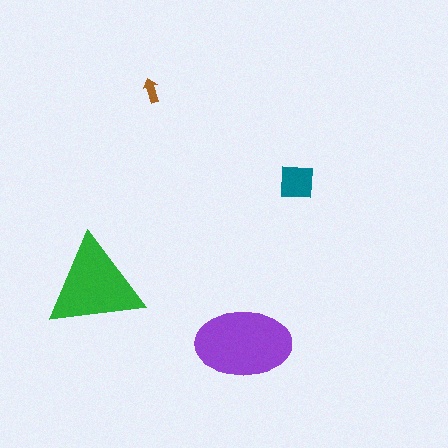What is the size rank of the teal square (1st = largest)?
3rd.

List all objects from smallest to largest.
The brown arrow, the teal square, the green triangle, the purple ellipse.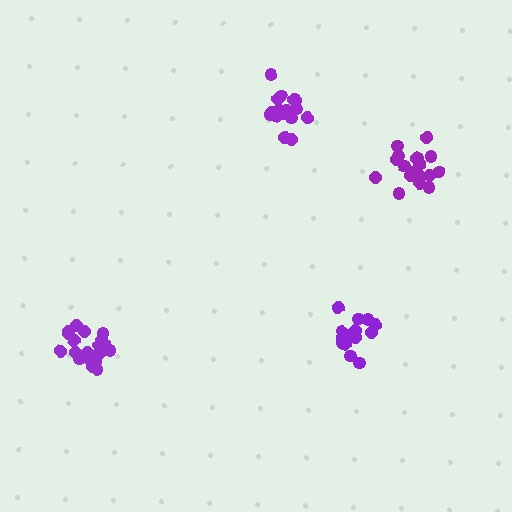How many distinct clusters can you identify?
There are 4 distinct clusters.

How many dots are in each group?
Group 1: 19 dots, Group 2: 17 dots, Group 3: 19 dots, Group 4: 17 dots (72 total).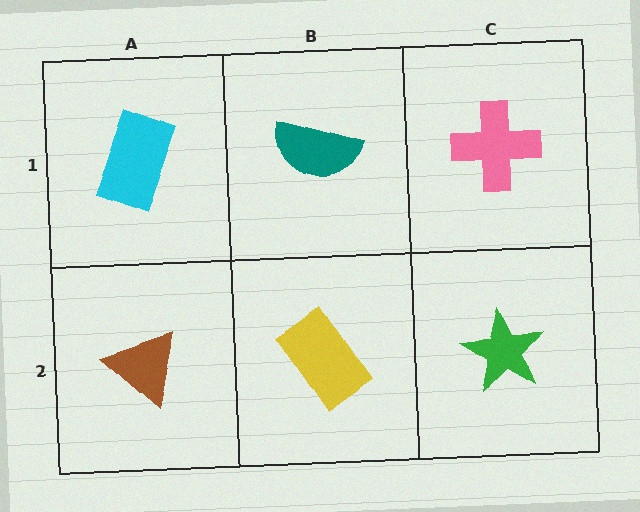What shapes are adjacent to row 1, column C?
A green star (row 2, column C), a teal semicircle (row 1, column B).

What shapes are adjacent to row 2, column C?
A pink cross (row 1, column C), a yellow rectangle (row 2, column B).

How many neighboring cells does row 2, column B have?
3.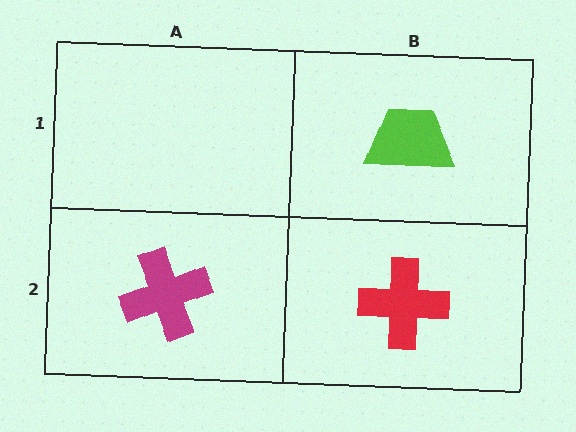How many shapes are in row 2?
2 shapes.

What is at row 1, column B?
A lime trapezoid.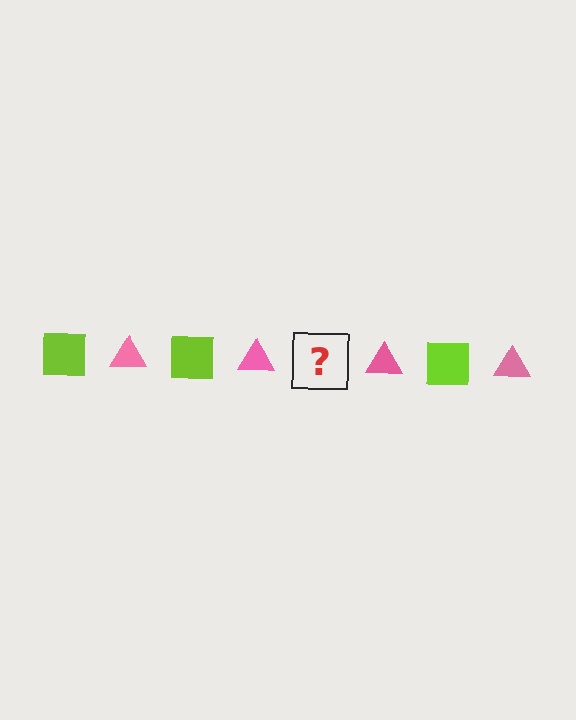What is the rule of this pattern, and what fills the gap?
The rule is that the pattern alternates between lime square and pink triangle. The gap should be filled with a lime square.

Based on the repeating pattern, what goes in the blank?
The blank should be a lime square.